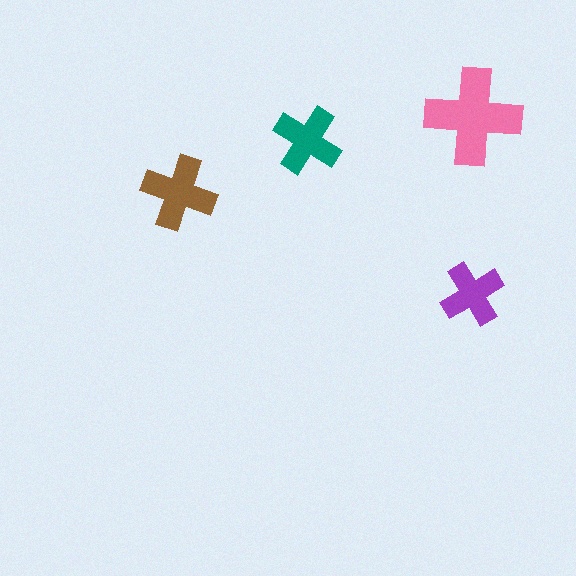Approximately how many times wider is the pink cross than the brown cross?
About 1.5 times wider.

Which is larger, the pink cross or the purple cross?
The pink one.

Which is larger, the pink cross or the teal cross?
The pink one.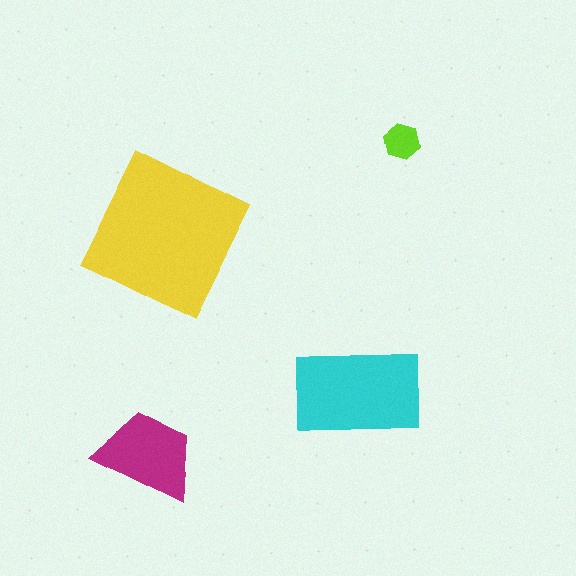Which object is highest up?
The lime hexagon is topmost.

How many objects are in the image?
There are 4 objects in the image.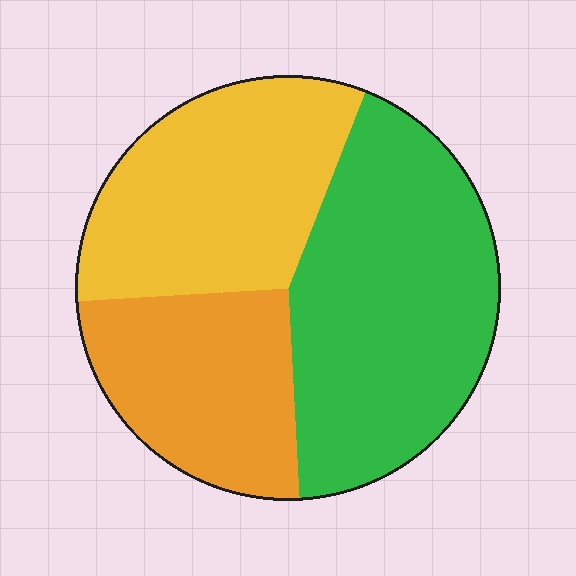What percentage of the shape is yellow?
Yellow takes up between a quarter and a half of the shape.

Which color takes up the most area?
Green, at roughly 45%.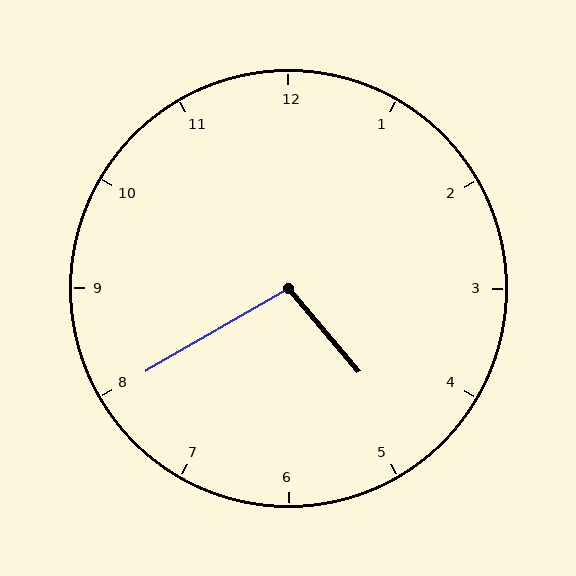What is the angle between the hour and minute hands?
Approximately 100 degrees.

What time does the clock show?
4:40.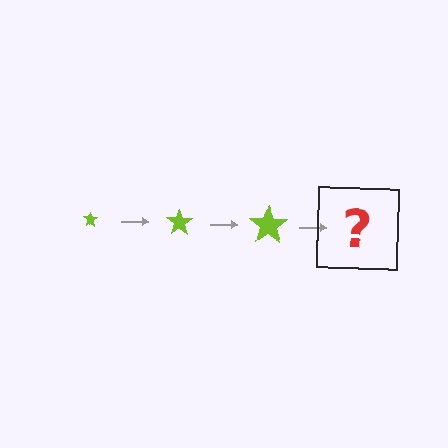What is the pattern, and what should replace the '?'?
The pattern is that the star gets progressively larger each step. The '?' should be a lime star, larger than the previous one.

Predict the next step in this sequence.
The next step is a lime star, larger than the previous one.